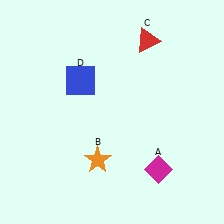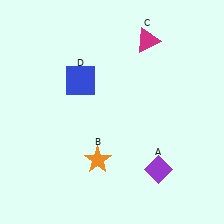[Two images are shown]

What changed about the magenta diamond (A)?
In Image 1, A is magenta. In Image 2, it changed to purple.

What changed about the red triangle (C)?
In Image 1, C is red. In Image 2, it changed to magenta.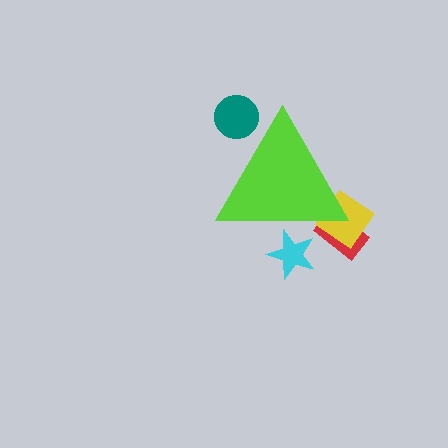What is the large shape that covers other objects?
A lime triangle.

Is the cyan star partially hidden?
Yes, the cyan star is partially hidden behind the lime triangle.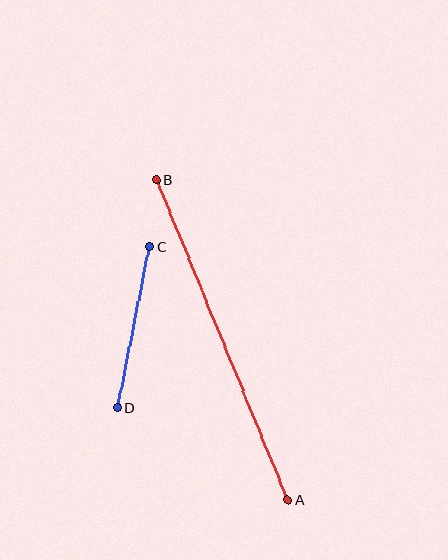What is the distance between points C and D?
The distance is approximately 164 pixels.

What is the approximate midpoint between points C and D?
The midpoint is at approximately (134, 327) pixels.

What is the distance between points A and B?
The distance is approximately 346 pixels.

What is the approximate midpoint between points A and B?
The midpoint is at approximately (222, 340) pixels.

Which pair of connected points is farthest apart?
Points A and B are farthest apart.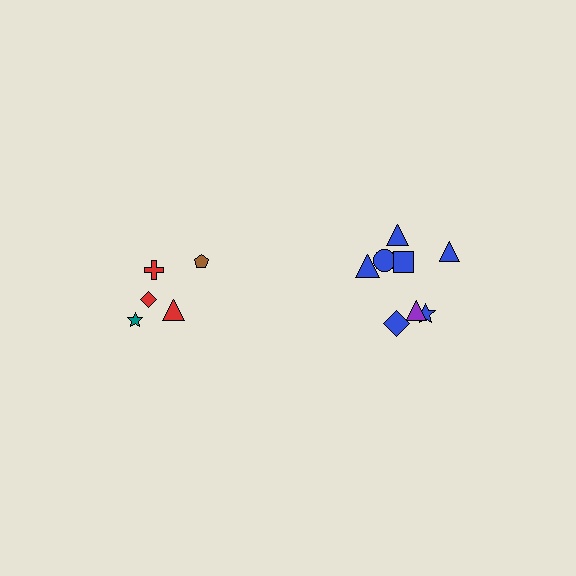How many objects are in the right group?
There are 8 objects.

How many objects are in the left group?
There are 5 objects.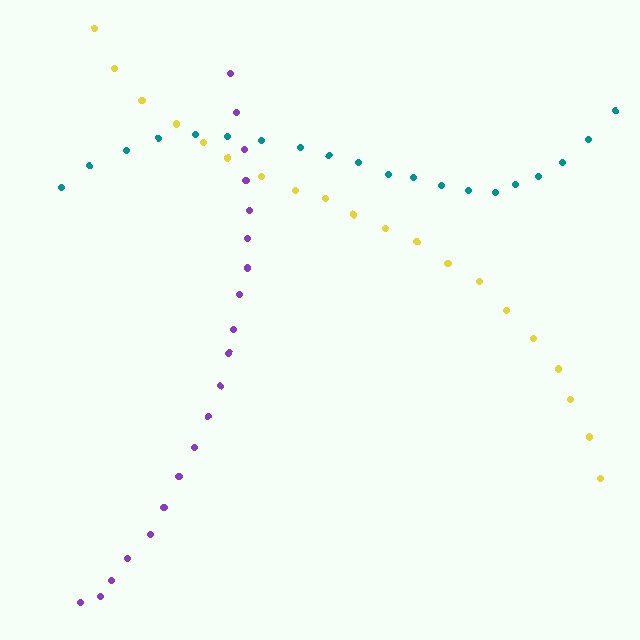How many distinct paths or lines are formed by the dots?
There are 3 distinct paths.